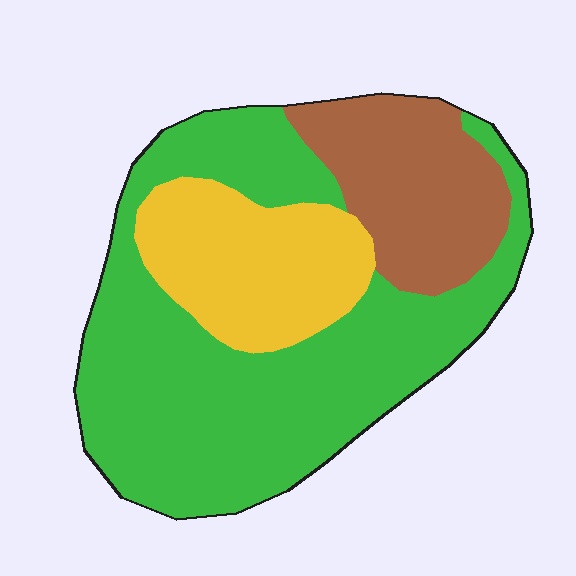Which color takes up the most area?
Green, at roughly 60%.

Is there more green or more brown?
Green.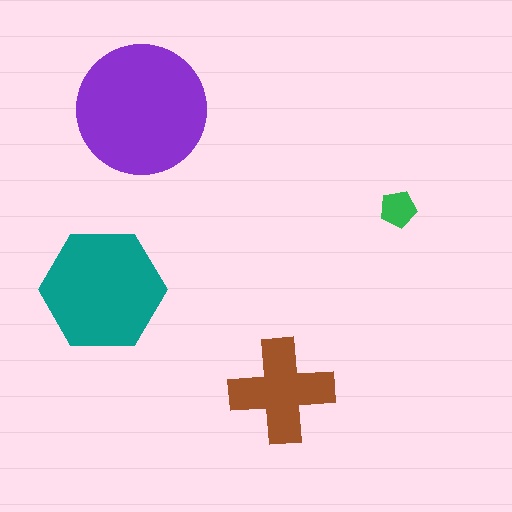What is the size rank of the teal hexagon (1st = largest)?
2nd.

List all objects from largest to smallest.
The purple circle, the teal hexagon, the brown cross, the green pentagon.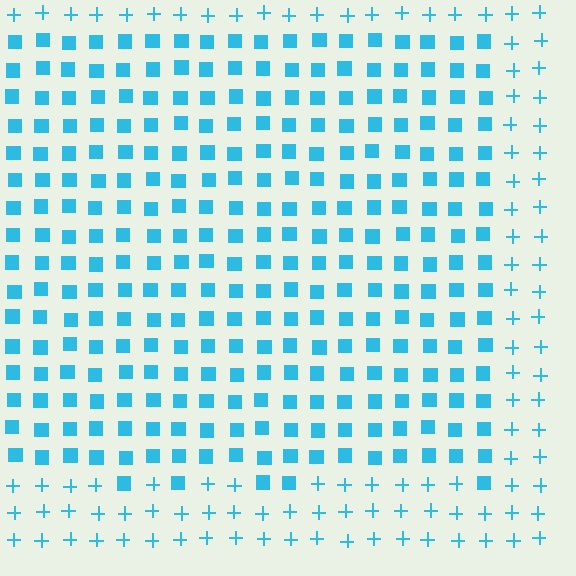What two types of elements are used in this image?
The image uses squares inside the rectangle region and plus signs outside it.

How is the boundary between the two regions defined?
The boundary is defined by a change in element shape: squares inside vs. plus signs outside. All elements share the same color and spacing.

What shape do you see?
I see a rectangle.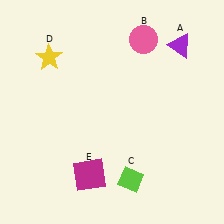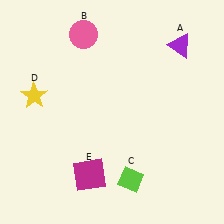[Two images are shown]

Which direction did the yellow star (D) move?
The yellow star (D) moved down.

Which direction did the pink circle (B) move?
The pink circle (B) moved left.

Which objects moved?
The objects that moved are: the pink circle (B), the yellow star (D).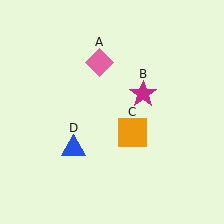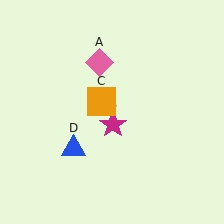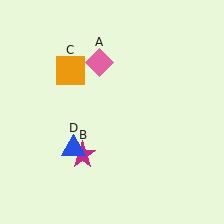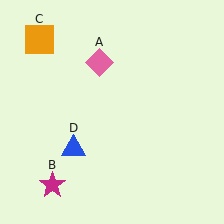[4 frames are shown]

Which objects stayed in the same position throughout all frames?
Pink diamond (object A) and blue triangle (object D) remained stationary.